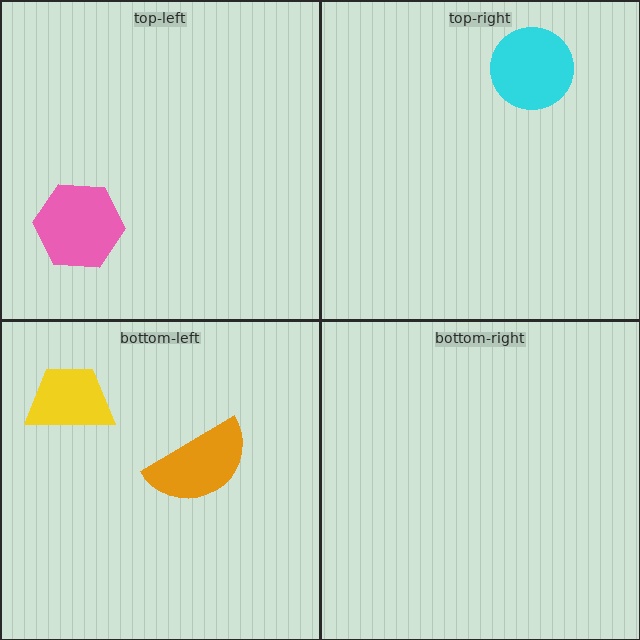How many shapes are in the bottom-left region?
2.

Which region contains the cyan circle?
The top-right region.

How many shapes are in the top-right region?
1.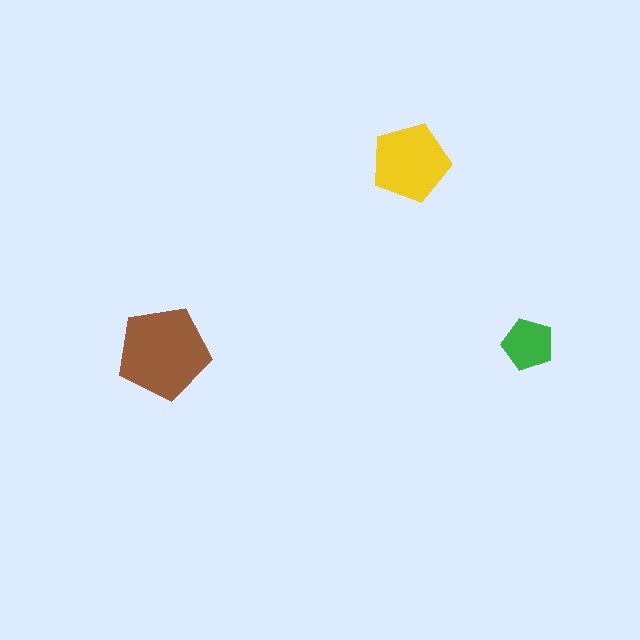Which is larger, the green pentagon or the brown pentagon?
The brown one.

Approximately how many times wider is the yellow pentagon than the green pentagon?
About 1.5 times wider.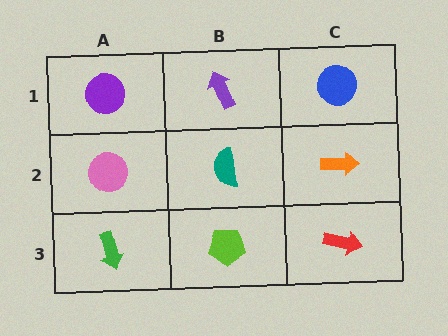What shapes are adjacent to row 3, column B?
A teal semicircle (row 2, column B), a green arrow (row 3, column A), a red arrow (row 3, column C).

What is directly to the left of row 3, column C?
A lime pentagon.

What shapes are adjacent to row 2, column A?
A purple circle (row 1, column A), a green arrow (row 3, column A), a teal semicircle (row 2, column B).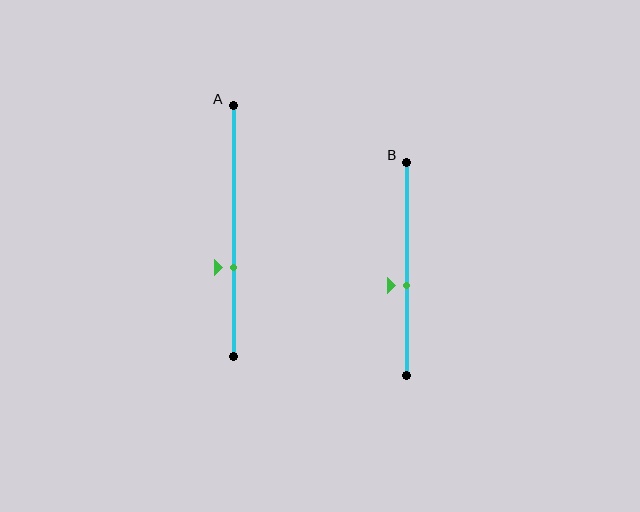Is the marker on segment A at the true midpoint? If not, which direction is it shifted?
No, the marker on segment A is shifted downward by about 14% of the segment length.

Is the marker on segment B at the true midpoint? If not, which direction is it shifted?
No, the marker on segment B is shifted downward by about 8% of the segment length.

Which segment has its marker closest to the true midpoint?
Segment B has its marker closest to the true midpoint.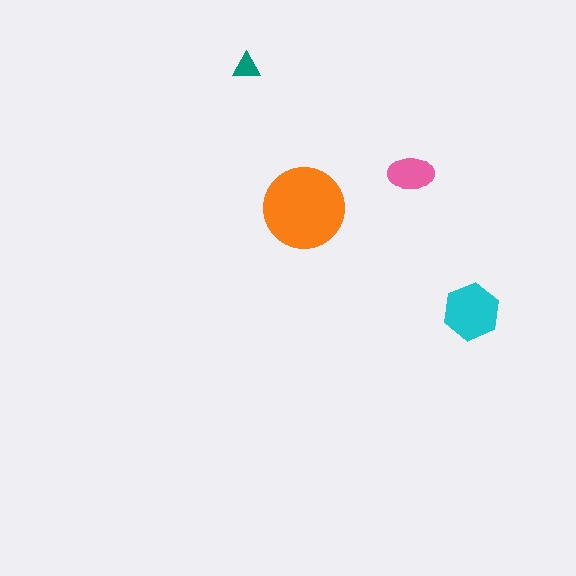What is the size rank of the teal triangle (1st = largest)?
4th.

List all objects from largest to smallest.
The orange circle, the cyan hexagon, the pink ellipse, the teal triangle.